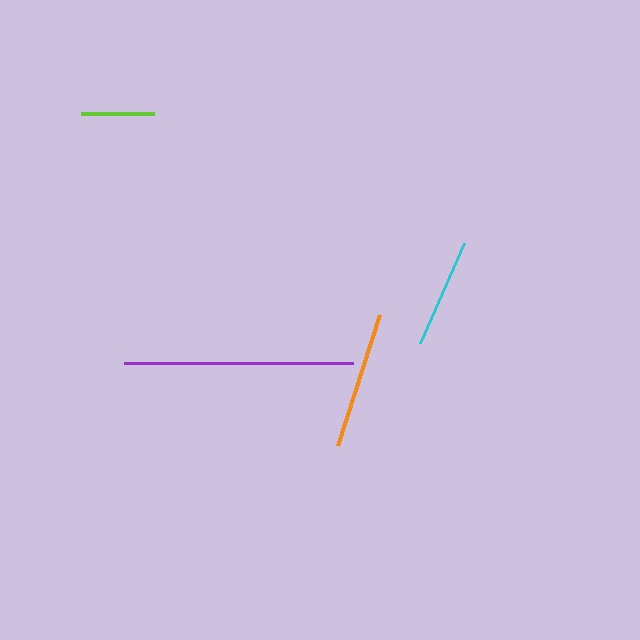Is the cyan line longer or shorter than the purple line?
The purple line is longer than the cyan line.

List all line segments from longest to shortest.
From longest to shortest: purple, orange, cyan, lime.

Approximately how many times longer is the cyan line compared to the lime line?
The cyan line is approximately 1.5 times the length of the lime line.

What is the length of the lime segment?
The lime segment is approximately 73 pixels long.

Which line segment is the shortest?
The lime line is the shortest at approximately 73 pixels.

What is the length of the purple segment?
The purple segment is approximately 229 pixels long.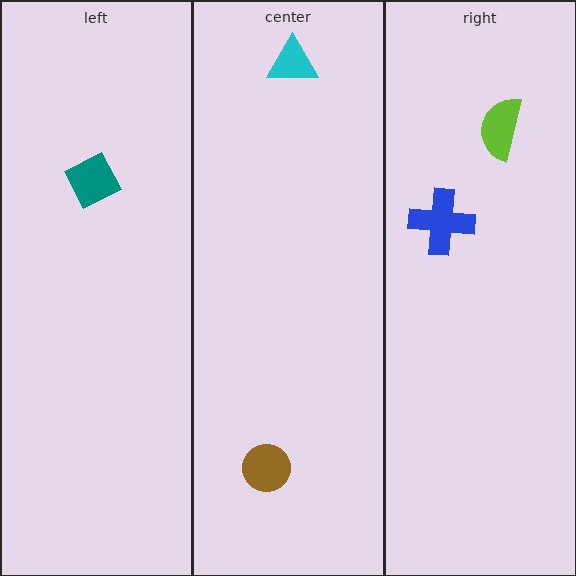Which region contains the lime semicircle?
The right region.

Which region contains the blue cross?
The right region.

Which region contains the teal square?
The left region.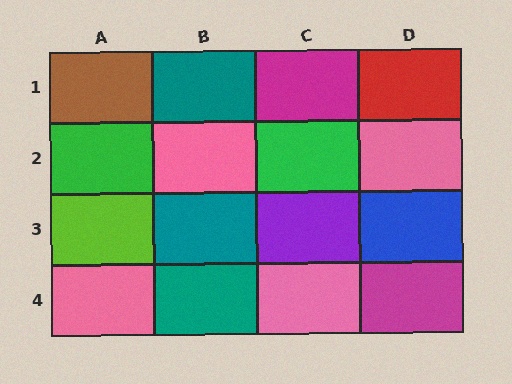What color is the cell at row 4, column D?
Magenta.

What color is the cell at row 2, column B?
Pink.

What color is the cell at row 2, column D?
Pink.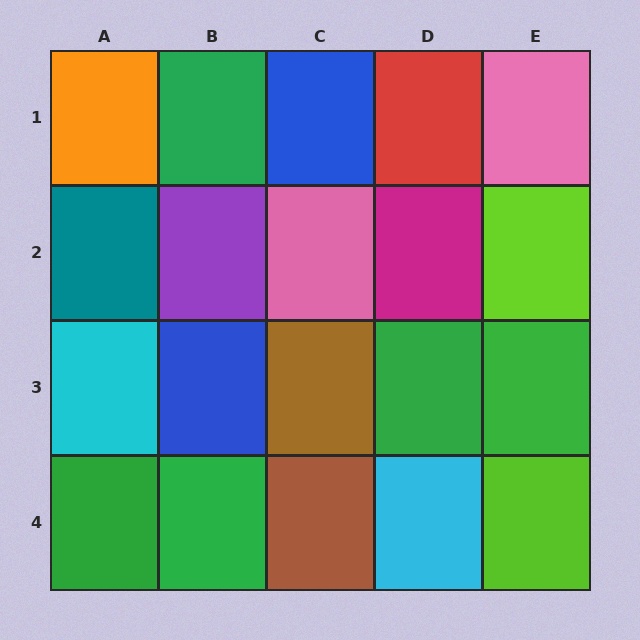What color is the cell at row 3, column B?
Blue.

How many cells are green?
5 cells are green.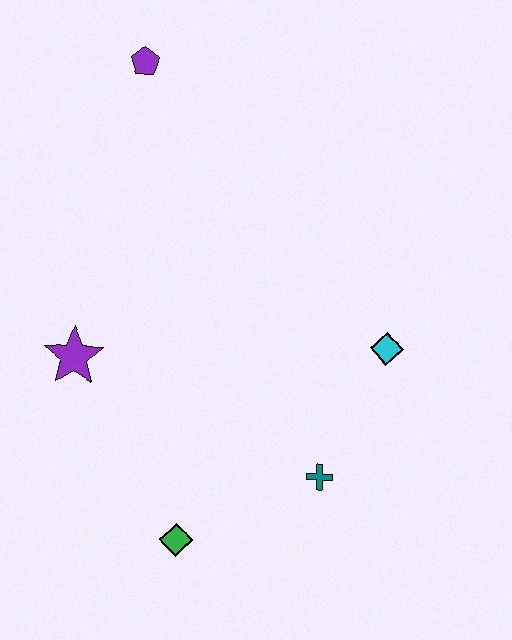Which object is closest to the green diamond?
The teal cross is closest to the green diamond.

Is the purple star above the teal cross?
Yes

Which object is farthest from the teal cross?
The purple pentagon is farthest from the teal cross.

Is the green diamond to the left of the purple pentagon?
No